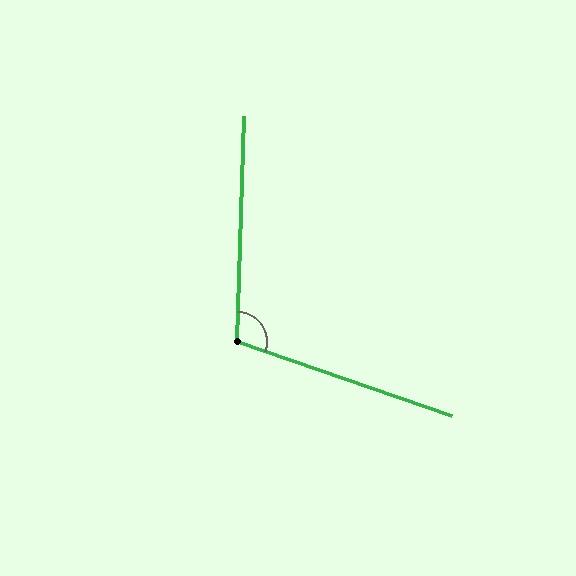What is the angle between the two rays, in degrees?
Approximately 107 degrees.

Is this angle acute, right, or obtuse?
It is obtuse.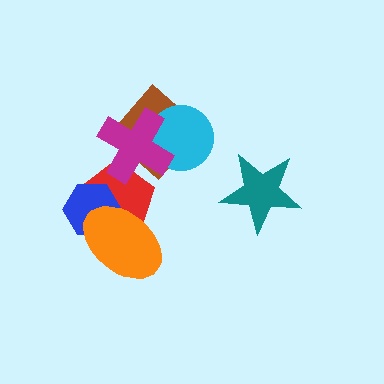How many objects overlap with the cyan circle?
2 objects overlap with the cyan circle.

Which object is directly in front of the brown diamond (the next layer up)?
The cyan circle is directly in front of the brown diamond.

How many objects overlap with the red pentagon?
3 objects overlap with the red pentagon.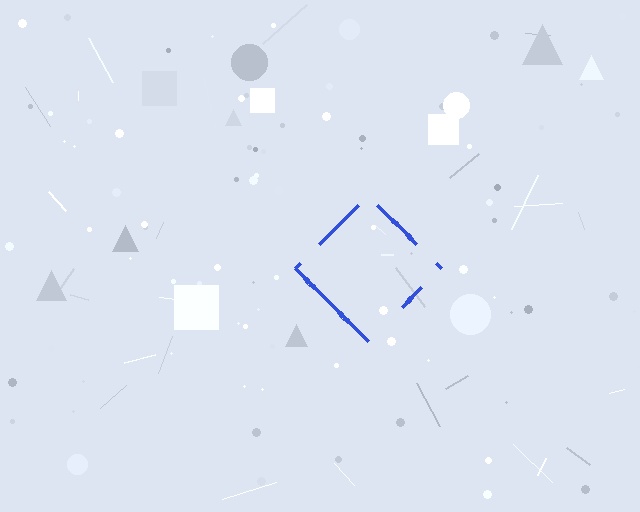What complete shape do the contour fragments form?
The contour fragments form a diamond.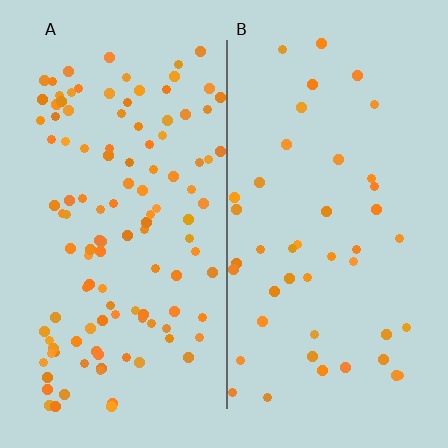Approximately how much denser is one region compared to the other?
Approximately 2.6× — region A over region B.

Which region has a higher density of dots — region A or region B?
A (the left).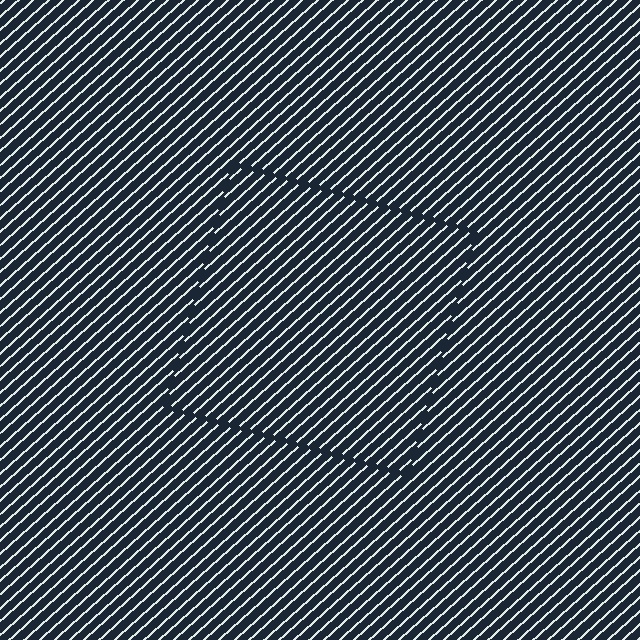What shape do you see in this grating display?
An illusory square. The interior of the shape contains the same grating, shifted by half a period — the contour is defined by the phase discontinuity where line-ends from the inner and outer gratings abut.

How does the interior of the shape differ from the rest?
The interior of the shape contains the same grating, shifted by half a period — the contour is defined by the phase discontinuity where line-ends from the inner and outer gratings abut.